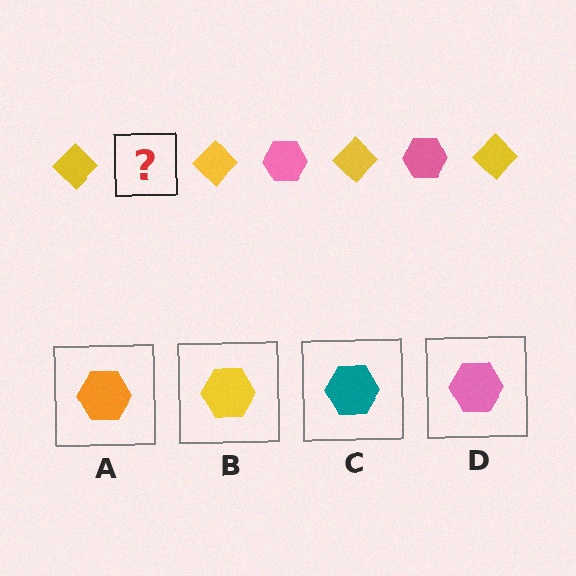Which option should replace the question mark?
Option D.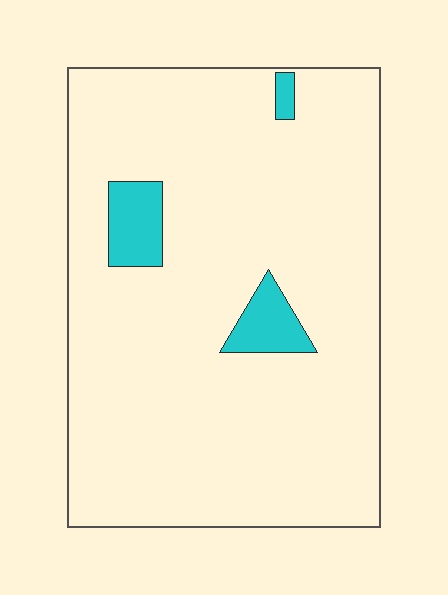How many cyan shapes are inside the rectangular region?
3.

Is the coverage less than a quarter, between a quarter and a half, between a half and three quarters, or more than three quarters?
Less than a quarter.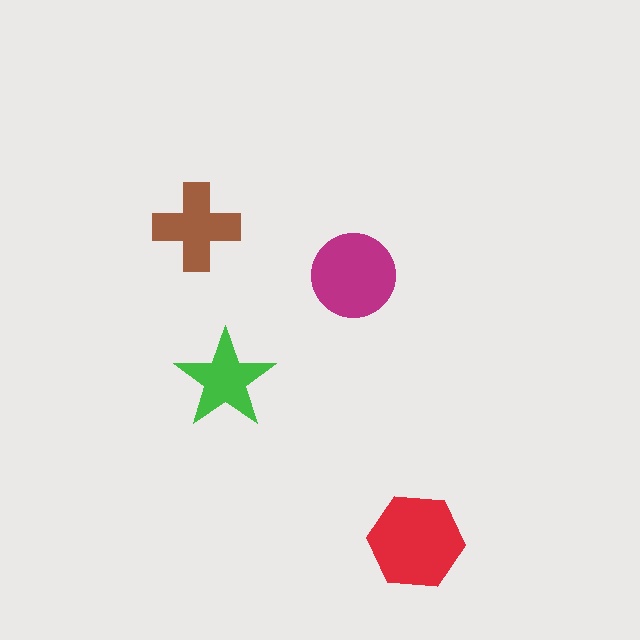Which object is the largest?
The red hexagon.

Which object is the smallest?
The green star.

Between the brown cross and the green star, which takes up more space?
The brown cross.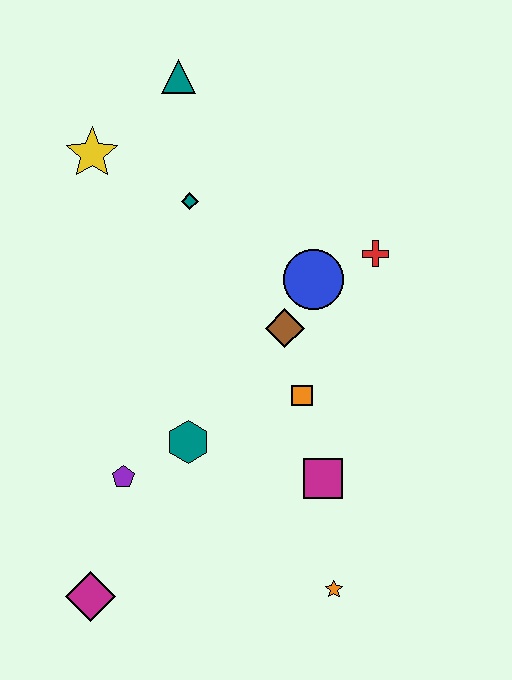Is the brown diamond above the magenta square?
Yes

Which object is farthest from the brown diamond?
The magenta diamond is farthest from the brown diamond.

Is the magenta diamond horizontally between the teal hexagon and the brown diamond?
No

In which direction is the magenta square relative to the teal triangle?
The magenta square is below the teal triangle.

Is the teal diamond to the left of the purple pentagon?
No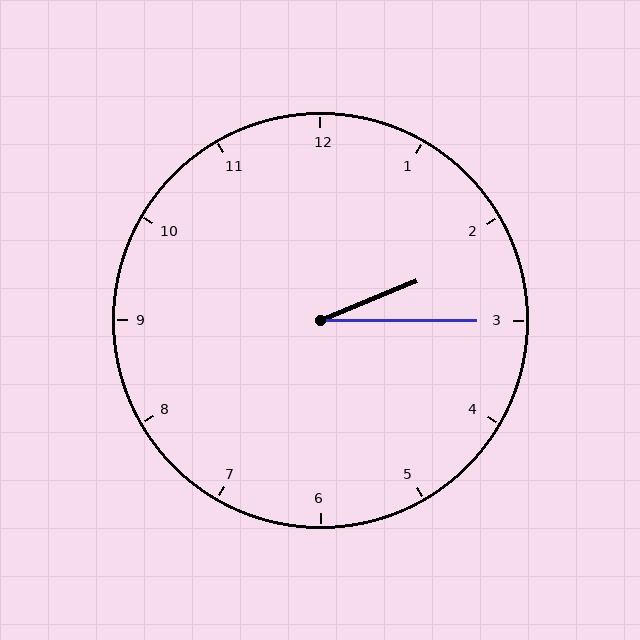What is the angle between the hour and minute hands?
Approximately 22 degrees.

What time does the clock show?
2:15.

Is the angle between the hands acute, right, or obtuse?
It is acute.